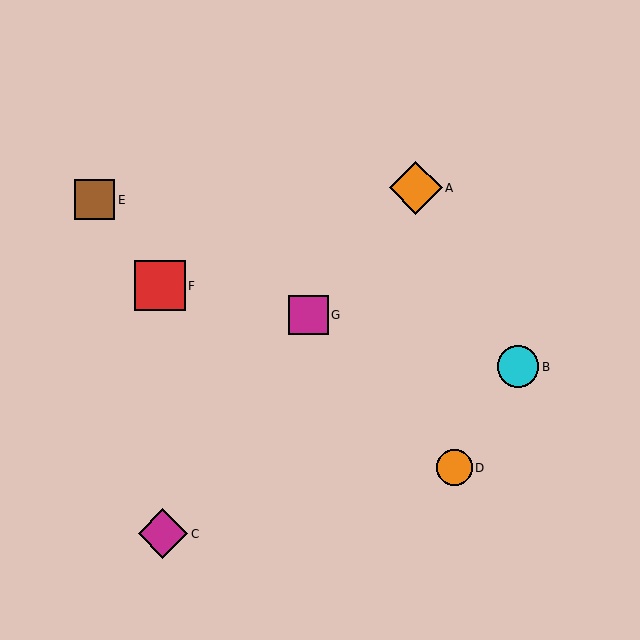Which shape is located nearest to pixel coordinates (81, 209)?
The brown square (labeled E) at (95, 200) is nearest to that location.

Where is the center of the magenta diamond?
The center of the magenta diamond is at (163, 534).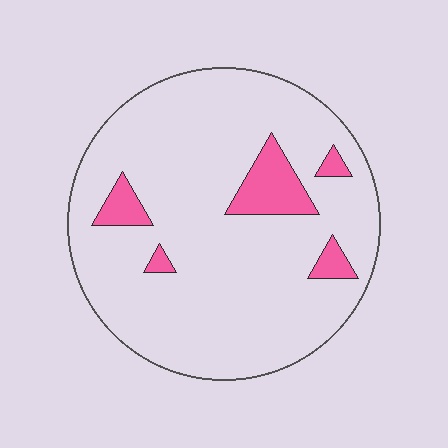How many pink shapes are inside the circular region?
5.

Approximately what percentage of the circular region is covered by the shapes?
Approximately 10%.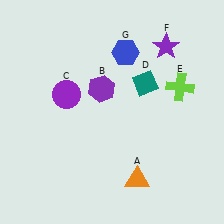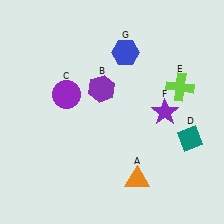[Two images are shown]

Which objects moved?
The objects that moved are: the teal diamond (D), the purple star (F).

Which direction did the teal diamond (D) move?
The teal diamond (D) moved down.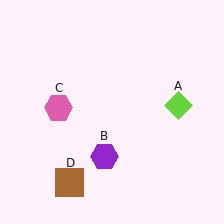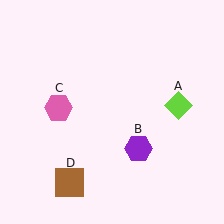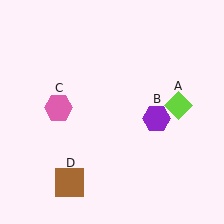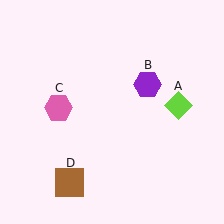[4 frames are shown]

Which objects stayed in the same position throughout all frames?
Lime diamond (object A) and pink hexagon (object C) and brown square (object D) remained stationary.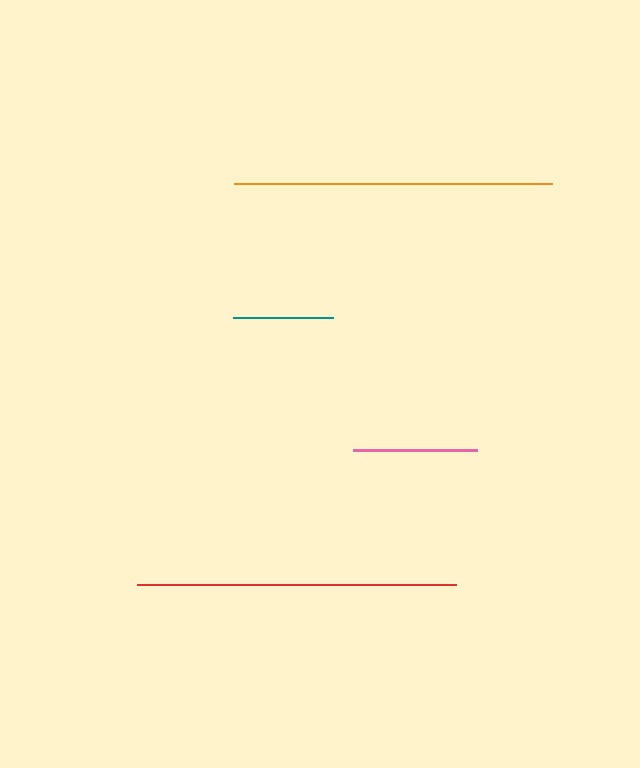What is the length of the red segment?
The red segment is approximately 320 pixels long.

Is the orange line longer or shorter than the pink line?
The orange line is longer than the pink line.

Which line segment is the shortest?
The teal line is the shortest at approximately 100 pixels.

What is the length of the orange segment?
The orange segment is approximately 318 pixels long.